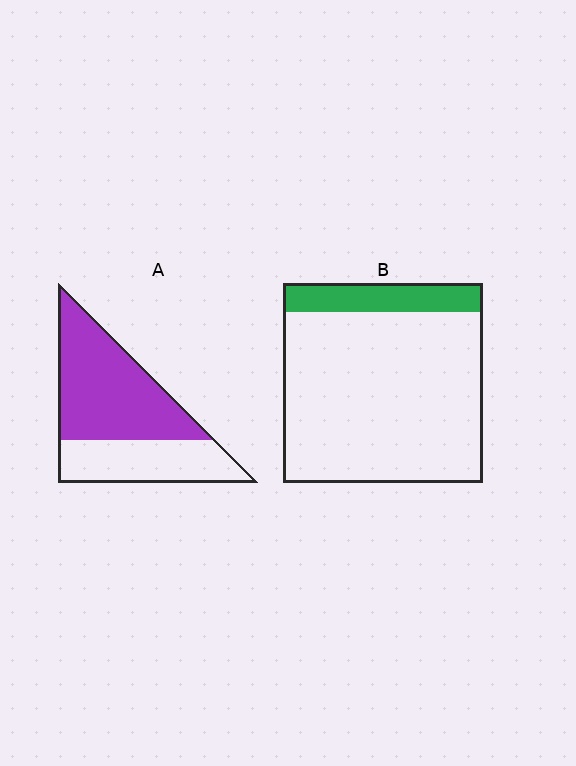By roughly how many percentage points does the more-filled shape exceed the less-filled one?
By roughly 45 percentage points (A over B).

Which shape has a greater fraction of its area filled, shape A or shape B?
Shape A.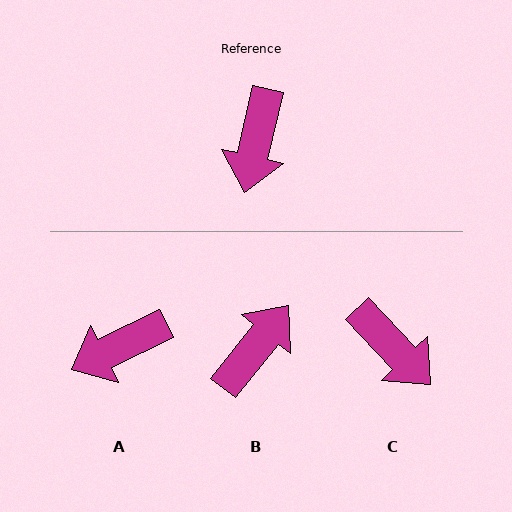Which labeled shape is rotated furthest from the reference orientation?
B, about 154 degrees away.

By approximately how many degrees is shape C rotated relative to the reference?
Approximately 57 degrees counter-clockwise.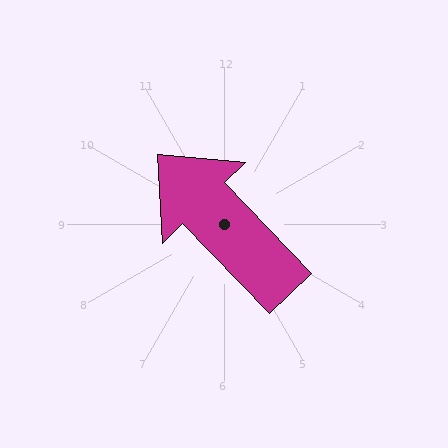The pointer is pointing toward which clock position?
Roughly 11 o'clock.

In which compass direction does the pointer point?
Northwest.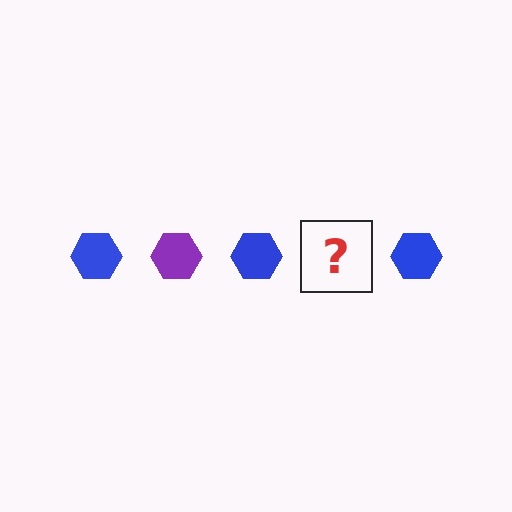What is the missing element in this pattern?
The missing element is a purple hexagon.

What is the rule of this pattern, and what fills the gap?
The rule is that the pattern cycles through blue, purple hexagons. The gap should be filled with a purple hexagon.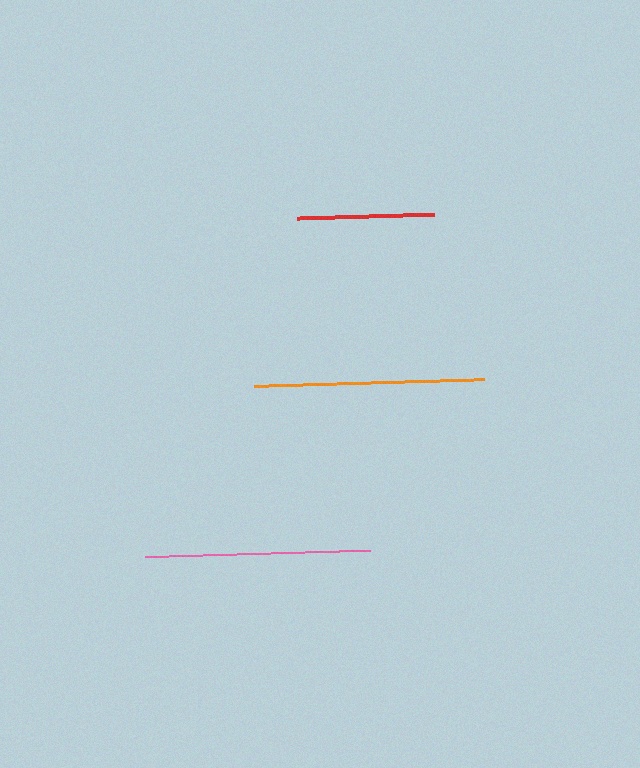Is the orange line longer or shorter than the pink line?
The orange line is longer than the pink line.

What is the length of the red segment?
The red segment is approximately 137 pixels long.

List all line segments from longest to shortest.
From longest to shortest: orange, pink, red.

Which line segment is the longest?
The orange line is the longest at approximately 230 pixels.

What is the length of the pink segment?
The pink segment is approximately 225 pixels long.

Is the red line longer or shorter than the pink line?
The pink line is longer than the red line.